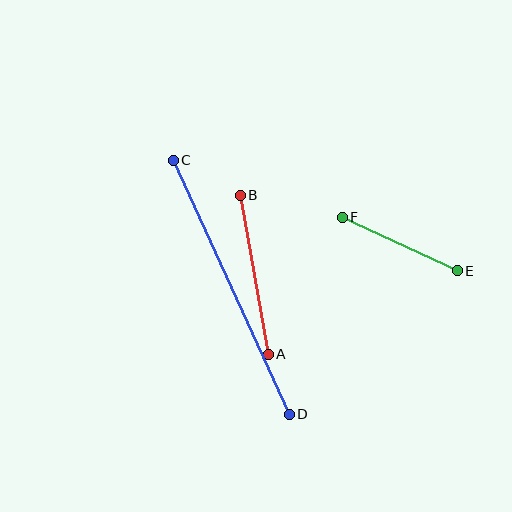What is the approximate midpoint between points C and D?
The midpoint is at approximately (231, 287) pixels.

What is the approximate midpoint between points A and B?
The midpoint is at approximately (254, 275) pixels.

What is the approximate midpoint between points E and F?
The midpoint is at approximately (400, 244) pixels.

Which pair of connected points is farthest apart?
Points C and D are farthest apart.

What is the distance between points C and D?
The distance is approximately 280 pixels.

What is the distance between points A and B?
The distance is approximately 161 pixels.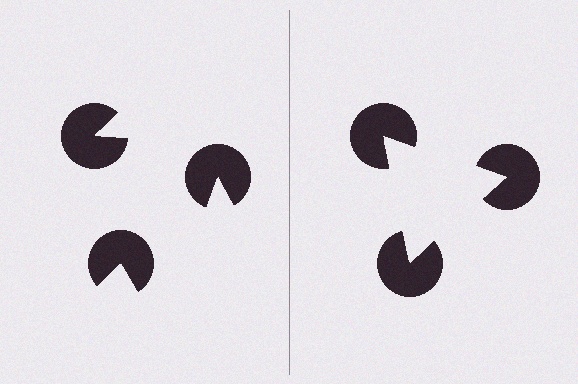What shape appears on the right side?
An illusory triangle.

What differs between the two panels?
The pac-man discs are positioned identically on both sides; only the wedge orientations differ. On the right they align to a triangle; on the left they are misaligned.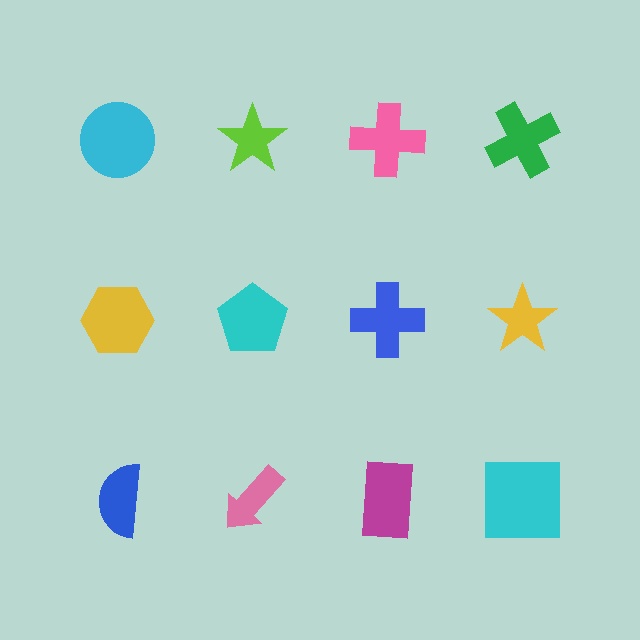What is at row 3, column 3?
A magenta rectangle.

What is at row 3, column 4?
A cyan square.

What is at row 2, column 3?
A blue cross.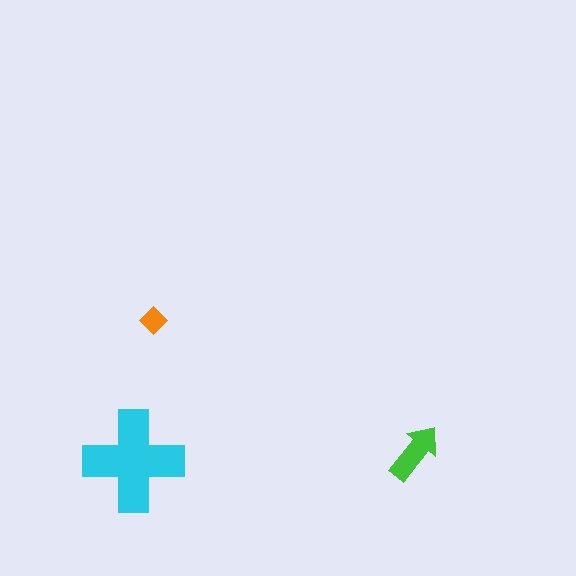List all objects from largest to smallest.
The cyan cross, the green arrow, the orange diamond.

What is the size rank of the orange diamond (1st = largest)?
3rd.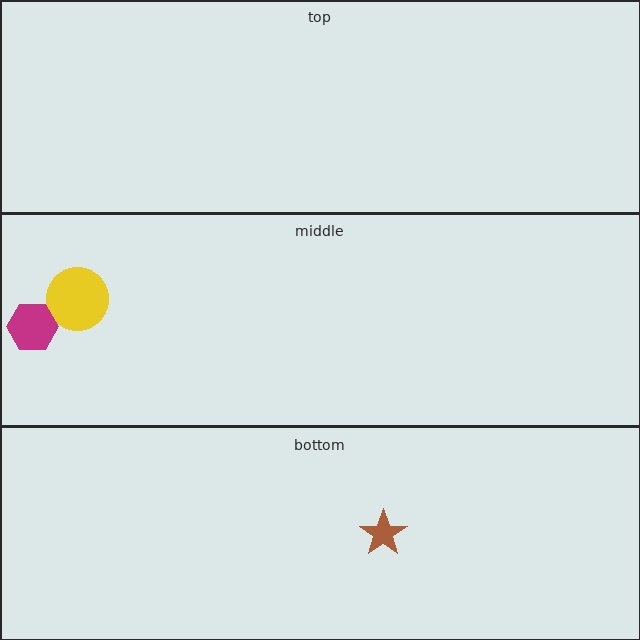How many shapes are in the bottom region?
1.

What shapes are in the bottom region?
The brown star.